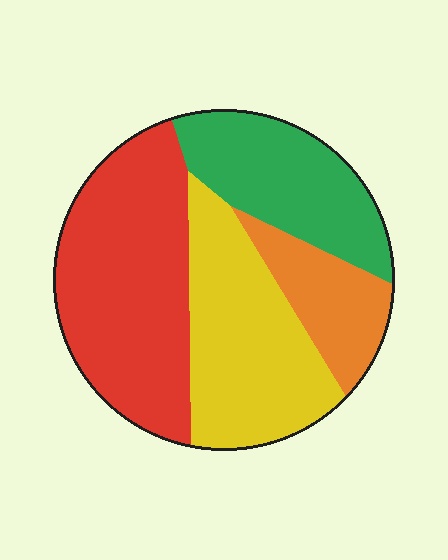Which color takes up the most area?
Red, at roughly 35%.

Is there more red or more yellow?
Red.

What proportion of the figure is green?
Green takes up about one fifth (1/5) of the figure.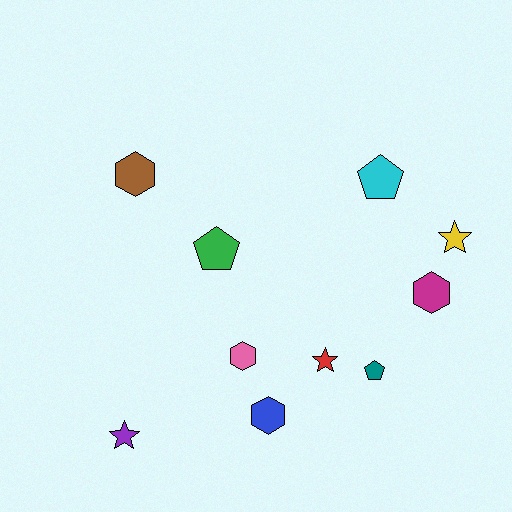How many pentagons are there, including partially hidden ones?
There are 3 pentagons.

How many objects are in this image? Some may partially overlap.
There are 10 objects.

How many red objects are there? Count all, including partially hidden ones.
There is 1 red object.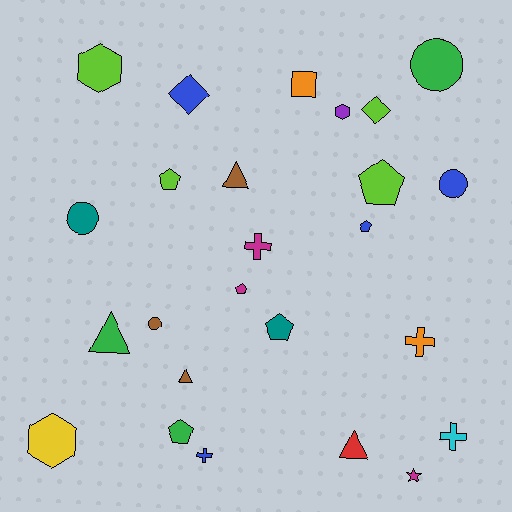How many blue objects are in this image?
There are 4 blue objects.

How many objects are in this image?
There are 25 objects.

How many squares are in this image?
There is 1 square.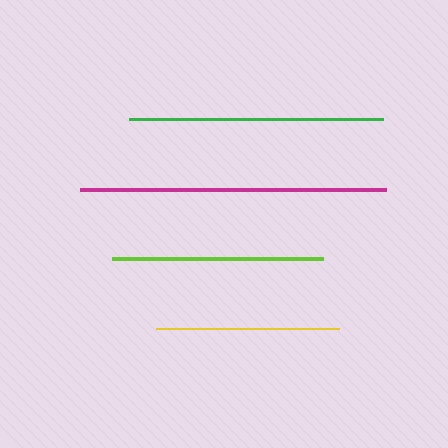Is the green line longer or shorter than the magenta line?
The magenta line is longer than the green line.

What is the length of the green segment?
The green segment is approximately 254 pixels long.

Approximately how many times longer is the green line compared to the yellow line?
The green line is approximately 1.4 times the length of the yellow line.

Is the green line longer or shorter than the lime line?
The green line is longer than the lime line.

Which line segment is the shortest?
The yellow line is the shortest at approximately 183 pixels.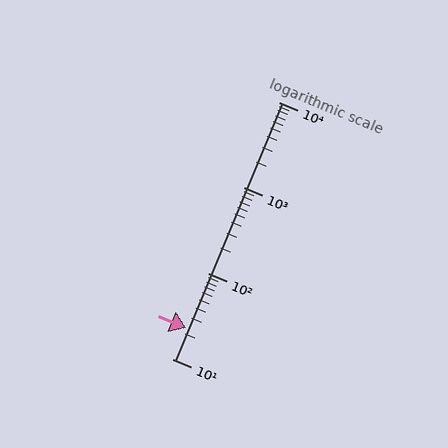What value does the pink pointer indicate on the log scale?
The pointer indicates approximately 23.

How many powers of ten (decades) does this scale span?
The scale spans 3 decades, from 10 to 10000.